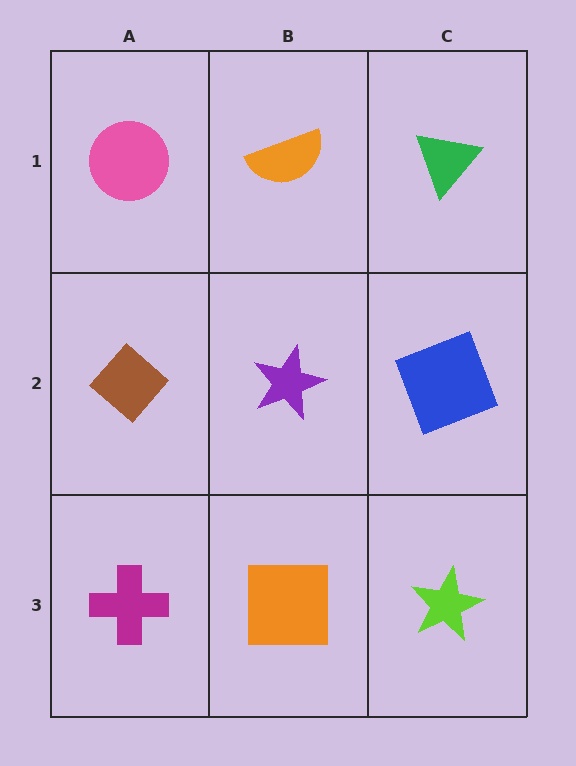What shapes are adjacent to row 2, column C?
A green triangle (row 1, column C), a lime star (row 3, column C), a purple star (row 2, column B).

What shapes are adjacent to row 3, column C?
A blue square (row 2, column C), an orange square (row 3, column B).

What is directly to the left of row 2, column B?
A brown diamond.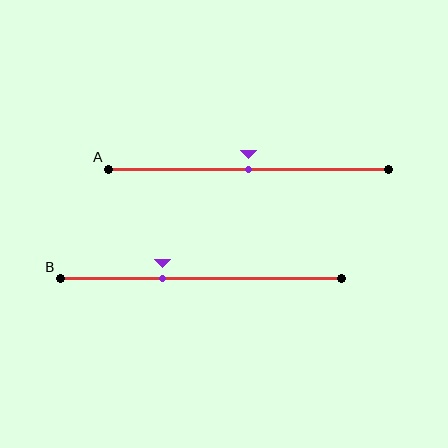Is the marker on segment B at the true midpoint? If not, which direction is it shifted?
No, the marker on segment B is shifted to the left by about 13% of the segment length.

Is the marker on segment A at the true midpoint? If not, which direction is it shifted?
Yes, the marker on segment A is at the true midpoint.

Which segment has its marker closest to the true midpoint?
Segment A has its marker closest to the true midpoint.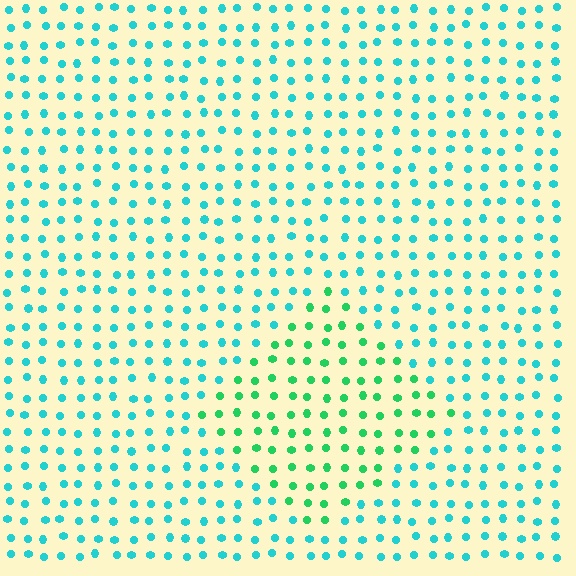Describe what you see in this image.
The image is filled with small cyan elements in a uniform arrangement. A diamond-shaped region is visible where the elements are tinted to a slightly different hue, forming a subtle color boundary.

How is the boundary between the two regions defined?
The boundary is defined purely by a slight shift in hue (about 40 degrees). Spacing, size, and orientation are identical on both sides.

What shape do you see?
I see a diamond.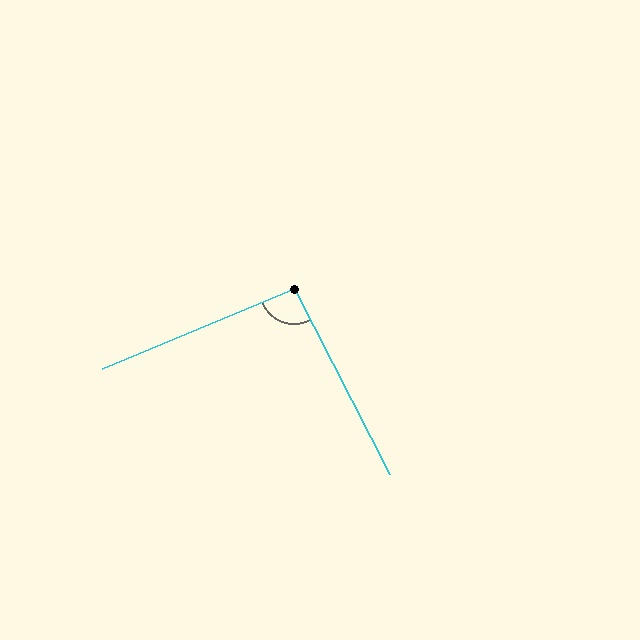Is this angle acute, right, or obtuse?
It is approximately a right angle.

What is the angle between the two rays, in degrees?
Approximately 95 degrees.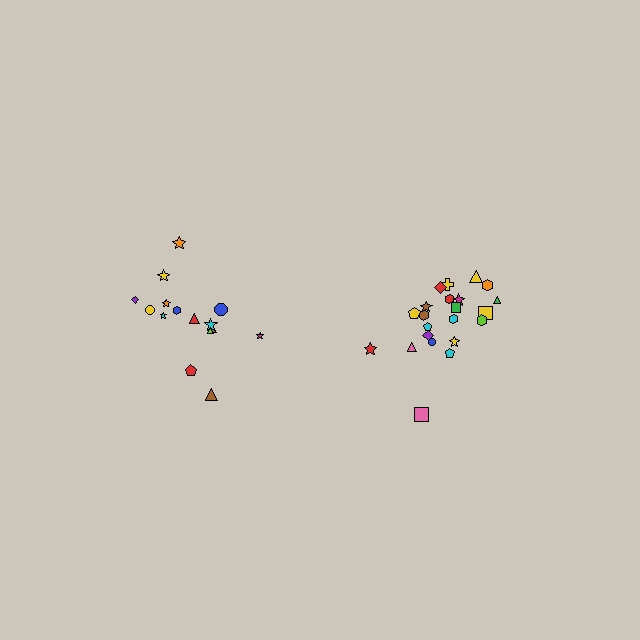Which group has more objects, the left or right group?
The right group.